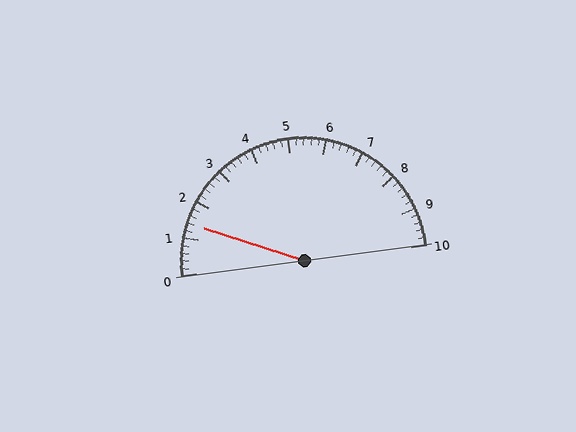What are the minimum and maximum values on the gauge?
The gauge ranges from 0 to 10.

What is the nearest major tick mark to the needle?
The nearest major tick mark is 1.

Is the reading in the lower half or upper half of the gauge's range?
The reading is in the lower half of the range (0 to 10).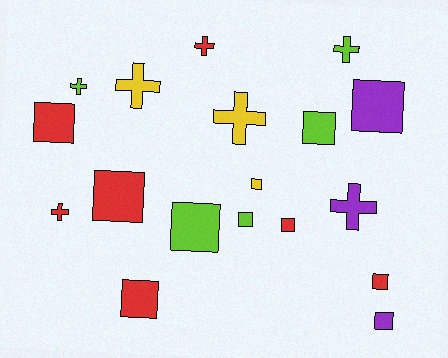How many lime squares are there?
There are 3 lime squares.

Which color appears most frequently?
Red, with 7 objects.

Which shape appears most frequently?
Square, with 11 objects.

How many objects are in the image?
There are 18 objects.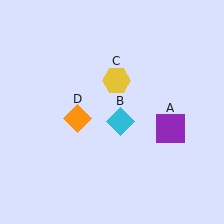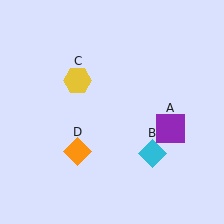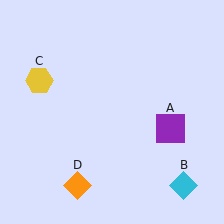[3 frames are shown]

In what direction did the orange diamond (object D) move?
The orange diamond (object D) moved down.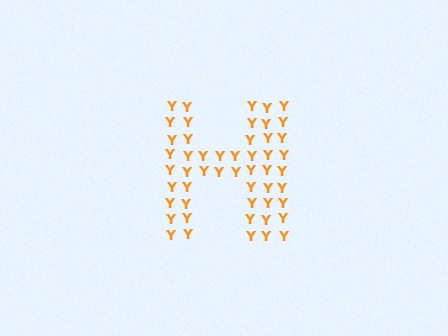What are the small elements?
The small elements are letter Y's.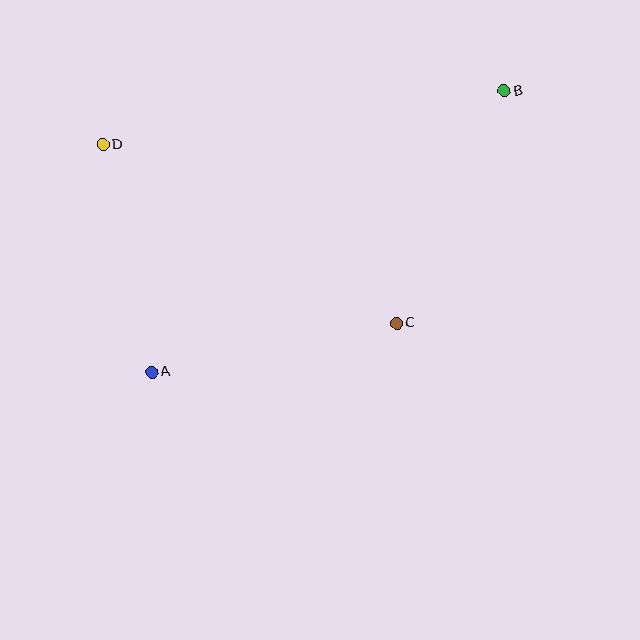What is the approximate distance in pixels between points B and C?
The distance between B and C is approximately 256 pixels.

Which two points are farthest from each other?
Points A and B are farthest from each other.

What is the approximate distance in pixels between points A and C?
The distance between A and C is approximately 250 pixels.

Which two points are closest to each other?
Points A and D are closest to each other.